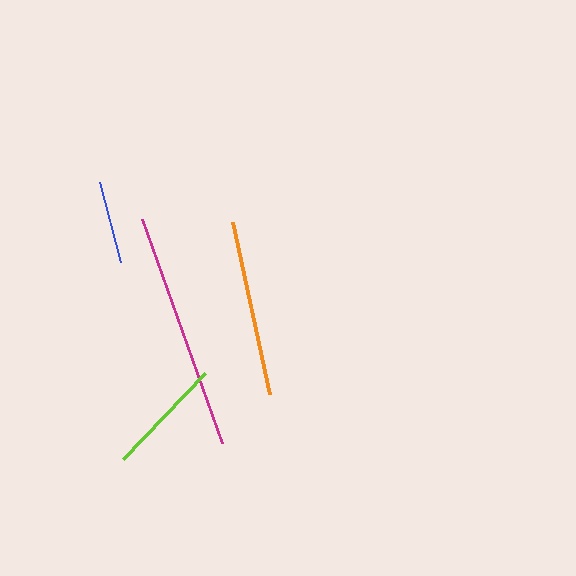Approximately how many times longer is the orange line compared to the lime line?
The orange line is approximately 1.5 times the length of the lime line.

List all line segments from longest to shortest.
From longest to shortest: magenta, orange, lime, blue.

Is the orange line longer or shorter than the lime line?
The orange line is longer than the lime line.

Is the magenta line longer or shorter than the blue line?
The magenta line is longer than the blue line.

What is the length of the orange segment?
The orange segment is approximately 176 pixels long.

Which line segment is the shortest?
The blue line is the shortest at approximately 82 pixels.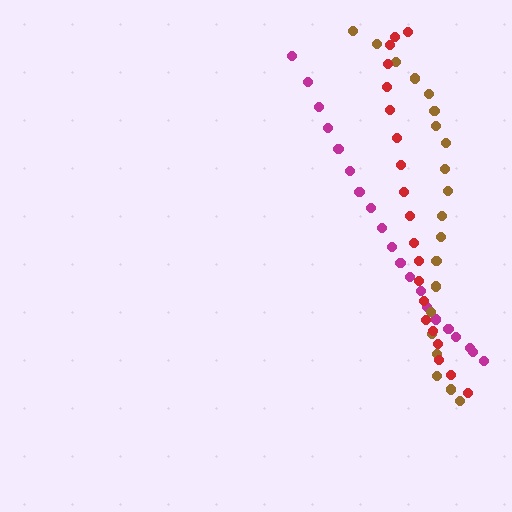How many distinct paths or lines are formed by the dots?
There are 3 distinct paths.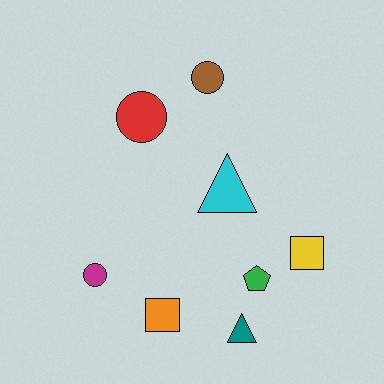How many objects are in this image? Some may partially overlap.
There are 8 objects.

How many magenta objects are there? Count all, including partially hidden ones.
There is 1 magenta object.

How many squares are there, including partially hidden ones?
There are 2 squares.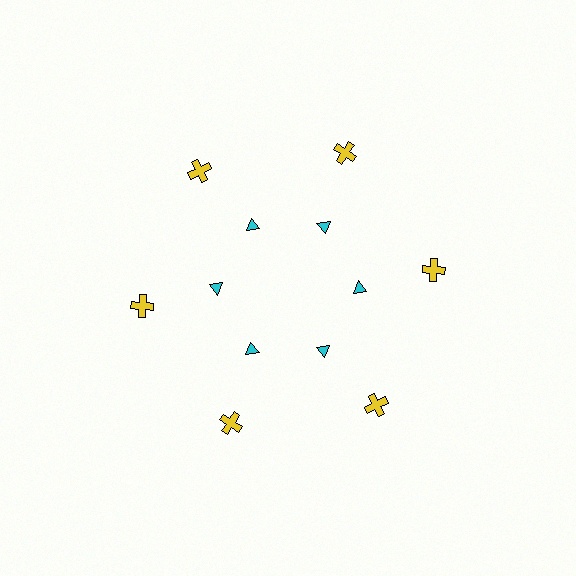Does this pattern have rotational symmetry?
Yes, this pattern has 6-fold rotational symmetry. It looks the same after rotating 60 degrees around the center.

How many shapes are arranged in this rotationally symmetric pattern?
There are 12 shapes, arranged in 6 groups of 2.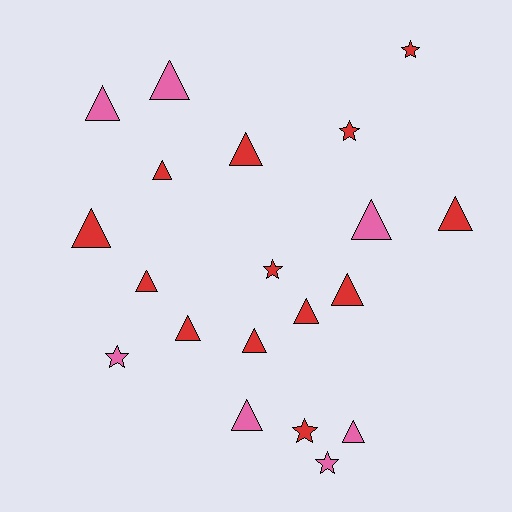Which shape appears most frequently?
Triangle, with 14 objects.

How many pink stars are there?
There are 2 pink stars.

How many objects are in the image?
There are 20 objects.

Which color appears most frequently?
Red, with 13 objects.